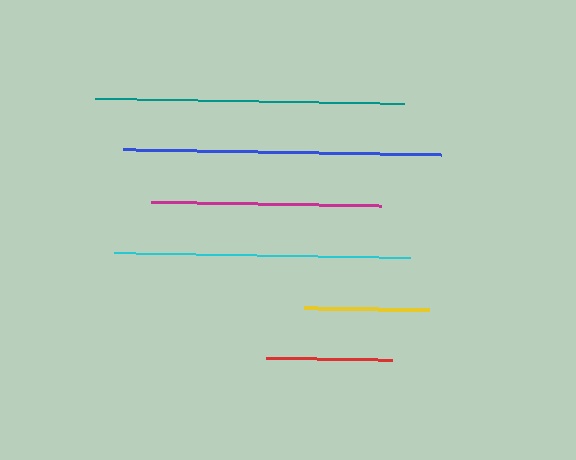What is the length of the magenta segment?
The magenta segment is approximately 230 pixels long.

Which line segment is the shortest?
The yellow line is the shortest at approximately 125 pixels.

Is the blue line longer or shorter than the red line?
The blue line is longer than the red line.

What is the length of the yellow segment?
The yellow segment is approximately 125 pixels long.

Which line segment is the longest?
The blue line is the longest at approximately 318 pixels.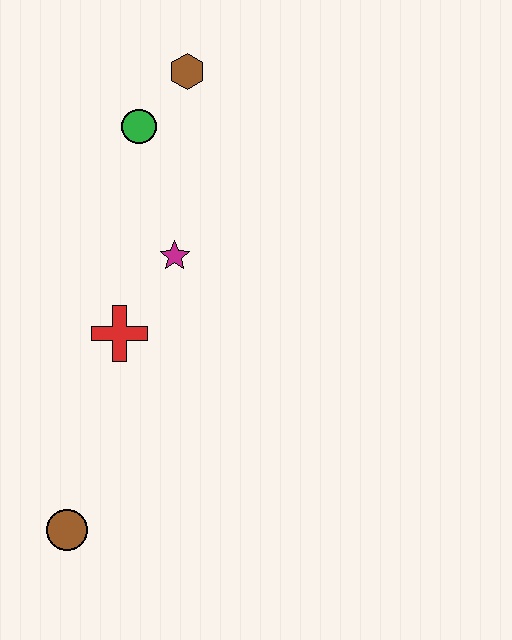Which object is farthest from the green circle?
The brown circle is farthest from the green circle.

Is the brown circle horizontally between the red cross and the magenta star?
No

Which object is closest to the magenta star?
The red cross is closest to the magenta star.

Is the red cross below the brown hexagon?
Yes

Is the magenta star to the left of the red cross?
No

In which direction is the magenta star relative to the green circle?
The magenta star is below the green circle.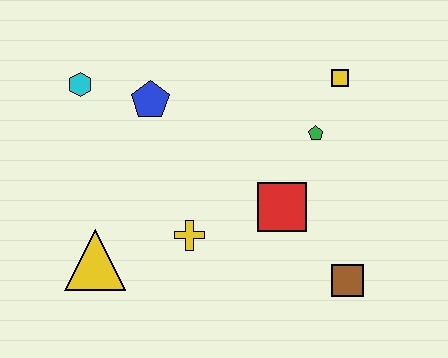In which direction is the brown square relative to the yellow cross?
The brown square is to the right of the yellow cross.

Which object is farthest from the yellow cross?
The yellow square is farthest from the yellow cross.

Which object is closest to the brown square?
The red square is closest to the brown square.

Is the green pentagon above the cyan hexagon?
No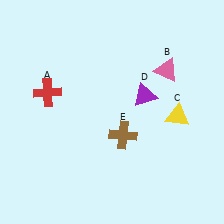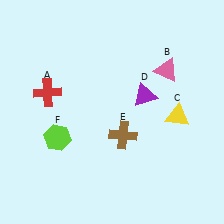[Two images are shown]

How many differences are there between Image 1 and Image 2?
There is 1 difference between the two images.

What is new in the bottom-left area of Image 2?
A lime hexagon (F) was added in the bottom-left area of Image 2.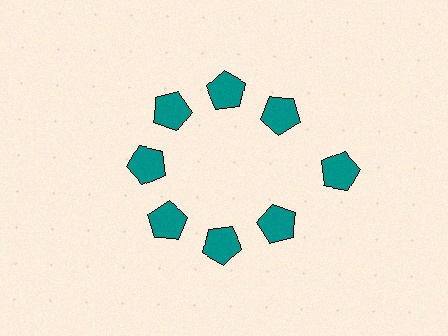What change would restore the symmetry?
The symmetry would be restored by moving it inward, back onto the ring so that all 8 pentagons sit at equal angles and equal distance from the center.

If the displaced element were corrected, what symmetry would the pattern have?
It would have 8-fold rotational symmetry — the pattern would map onto itself every 45 degrees.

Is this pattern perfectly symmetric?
No. The 8 teal pentagons are arranged in a ring, but one element near the 3 o'clock position is pushed outward from the center, breaking the 8-fold rotational symmetry.